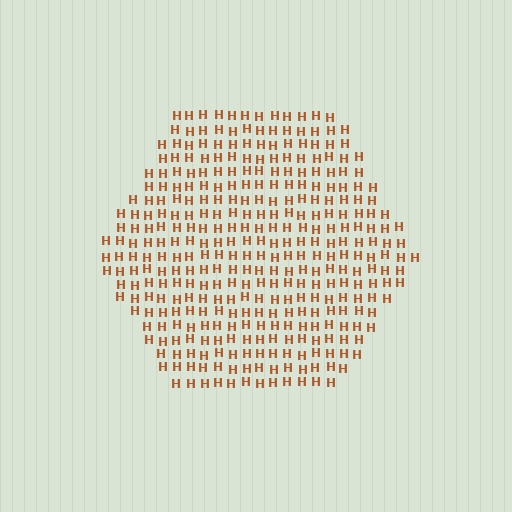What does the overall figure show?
The overall figure shows a hexagon.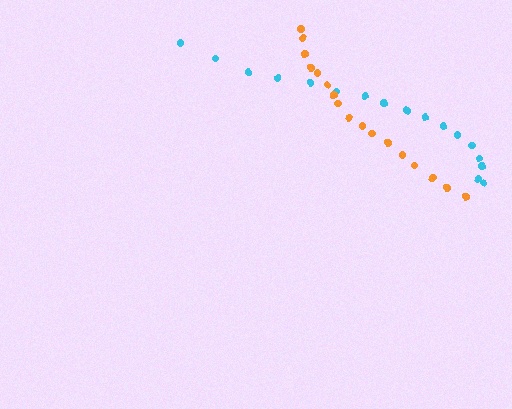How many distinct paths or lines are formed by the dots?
There are 2 distinct paths.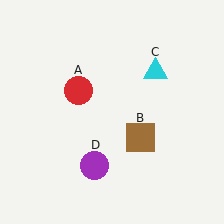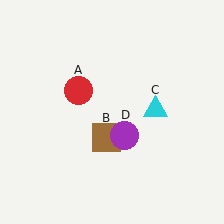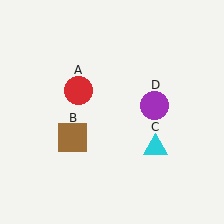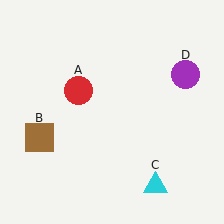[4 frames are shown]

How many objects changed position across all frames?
3 objects changed position: brown square (object B), cyan triangle (object C), purple circle (object D).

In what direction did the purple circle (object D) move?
The purple circle (object D) moved up and to the right.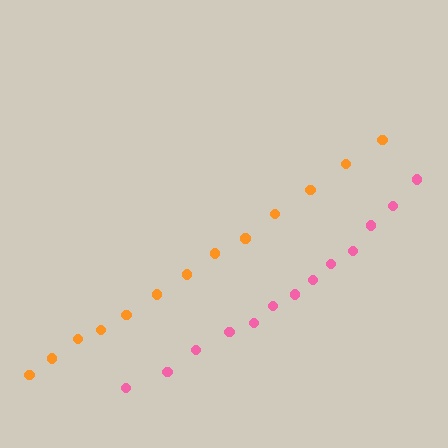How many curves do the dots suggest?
There are 2 distinct paths.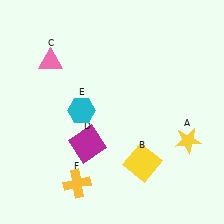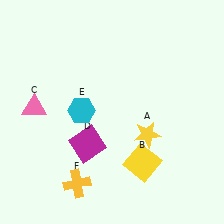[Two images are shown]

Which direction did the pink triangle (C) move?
The pink triangle (C) moved down.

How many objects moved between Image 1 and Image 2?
2 objects moved between the two images.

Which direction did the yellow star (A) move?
The yellow star (A) moved left.